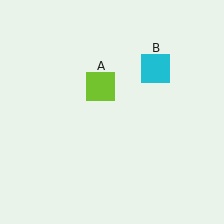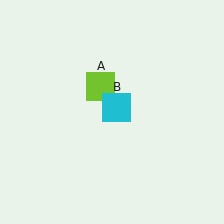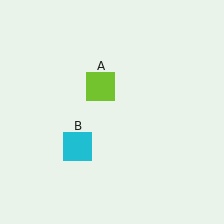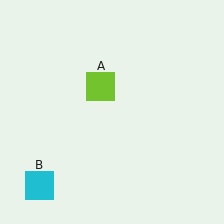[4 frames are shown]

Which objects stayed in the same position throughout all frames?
Lime square (object A) remained stationary.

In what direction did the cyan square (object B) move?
The cyan square (object B) moved down and to the left.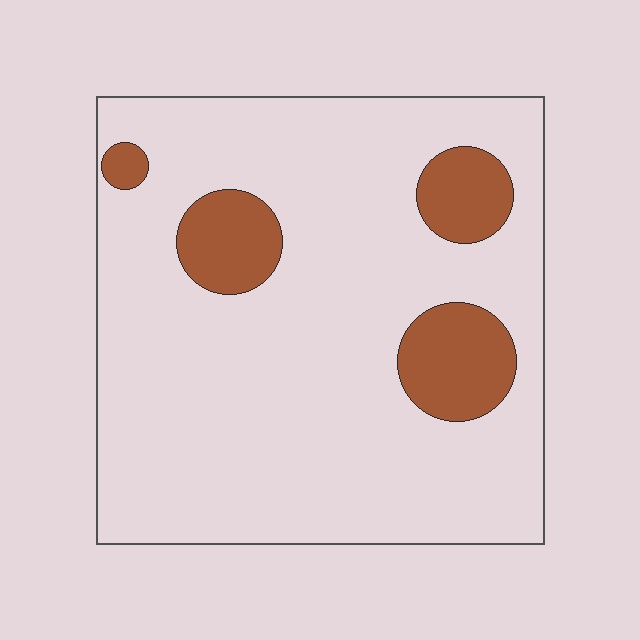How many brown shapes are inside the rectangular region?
4.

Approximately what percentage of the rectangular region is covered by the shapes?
Approximately 15%.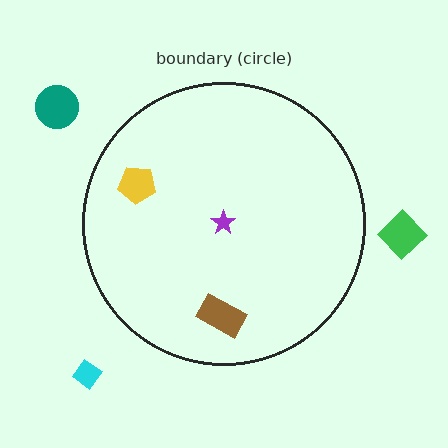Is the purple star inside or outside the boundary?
Inside.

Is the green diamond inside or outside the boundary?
Outside.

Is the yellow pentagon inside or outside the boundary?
Inside.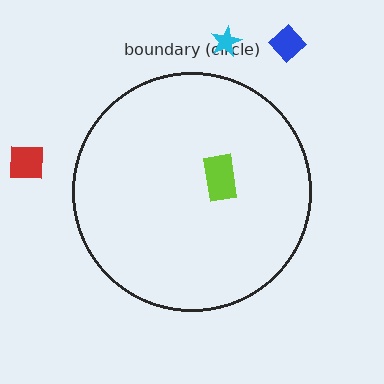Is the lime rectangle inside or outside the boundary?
Inside.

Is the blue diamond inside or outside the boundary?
Outside.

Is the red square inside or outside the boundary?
Outside.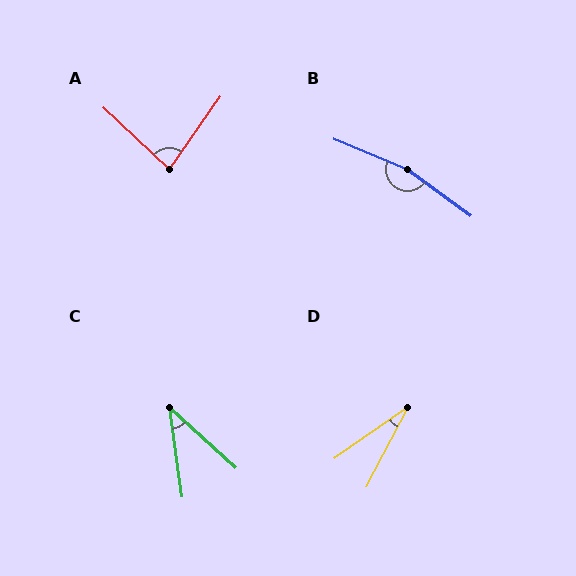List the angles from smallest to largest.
D (27°), C (40°), A (82°), B (166°).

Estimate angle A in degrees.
Approximately 82 degrees.